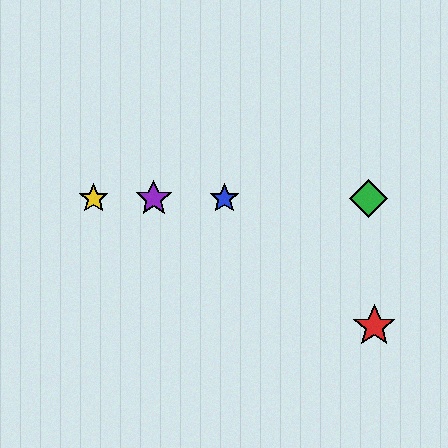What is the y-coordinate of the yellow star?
The yellow star is at y≈199.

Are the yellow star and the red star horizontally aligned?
No, the yellow star is at y≈199 and the red star is at y≈326.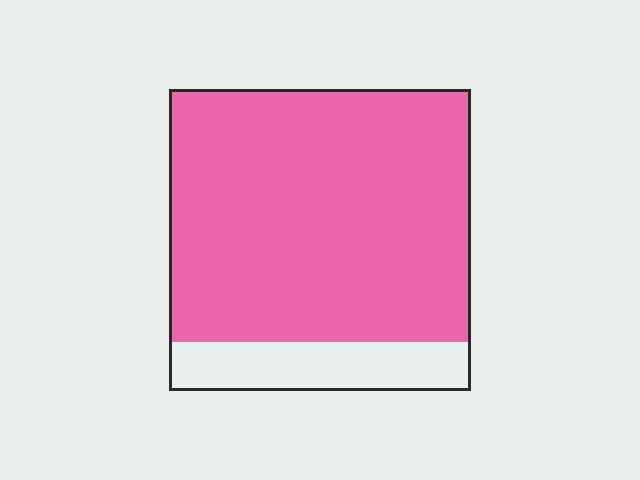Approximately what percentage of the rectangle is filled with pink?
Approximately 85%.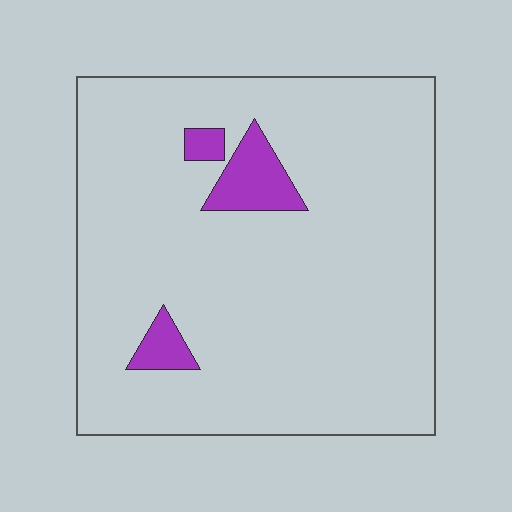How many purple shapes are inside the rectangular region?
3.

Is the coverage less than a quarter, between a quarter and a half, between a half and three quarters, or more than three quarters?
Less than a quarter.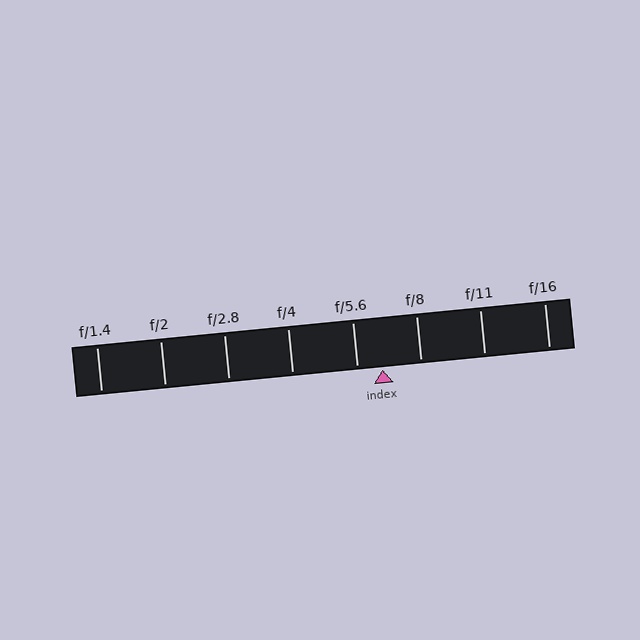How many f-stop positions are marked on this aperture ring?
There are 8 f-stop positions marked.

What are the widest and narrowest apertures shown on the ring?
The widest aperture shown is f/1.4 and the narrowest is f/16.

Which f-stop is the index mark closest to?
The index mark is closest to f/5.6.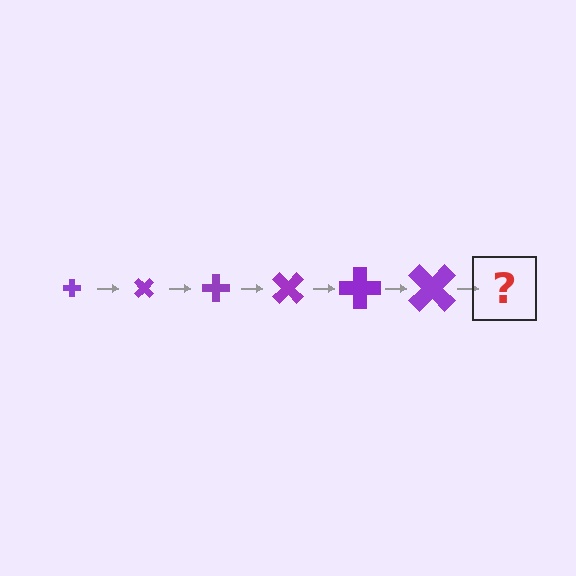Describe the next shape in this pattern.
It should be a cross, larger than the previous one and rotated 270 degrees from the start.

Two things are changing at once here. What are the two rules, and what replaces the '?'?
The two rules are that the cross grows larger each step and it rotates 45 degrees each step. The '?' should be a cross, larger than the previous one and rotated 270 degrees from the start.